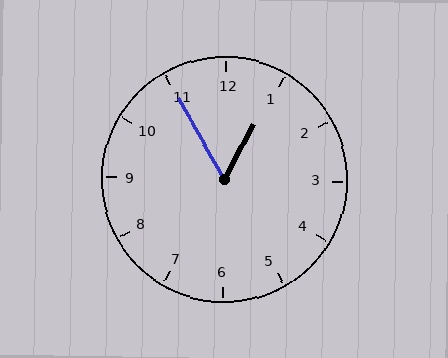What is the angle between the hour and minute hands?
Approximately 58 degrees.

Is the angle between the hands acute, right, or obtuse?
It is acute.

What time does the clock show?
12:55.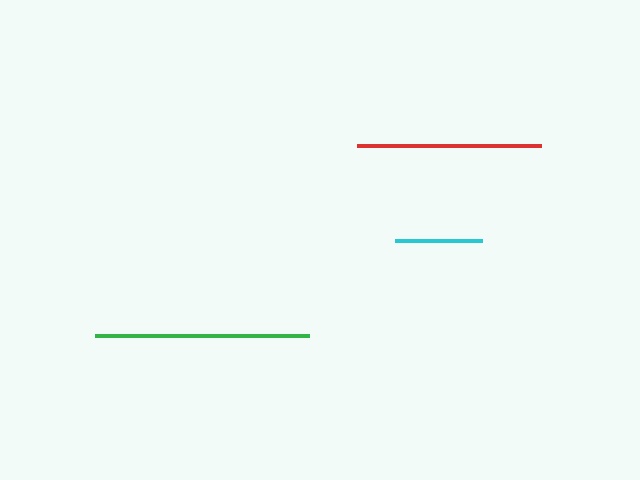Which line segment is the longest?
The green line is the longest at approximately 214 pixels.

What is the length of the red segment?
The red segment is approximately 184 pixels long.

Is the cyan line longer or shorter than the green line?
The green line is longer than the cyan line.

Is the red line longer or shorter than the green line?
The green line is longer than the red line.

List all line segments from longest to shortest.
From longest to shortest: green, red, cyan.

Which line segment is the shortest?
The cyan line is the shortest at approximately 87 pixels.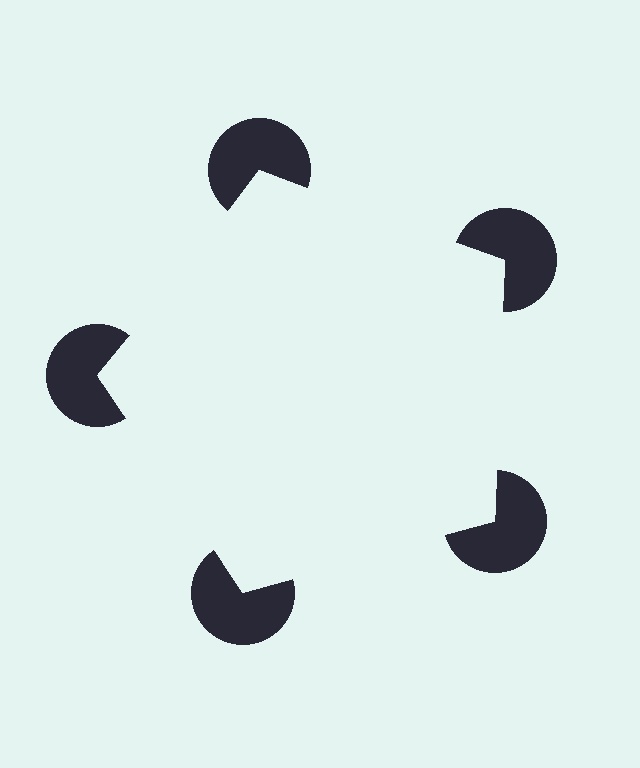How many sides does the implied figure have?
5 sides.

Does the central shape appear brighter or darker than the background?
It typically appears slightly brighter than the background, even though no actual brightness change is drawn.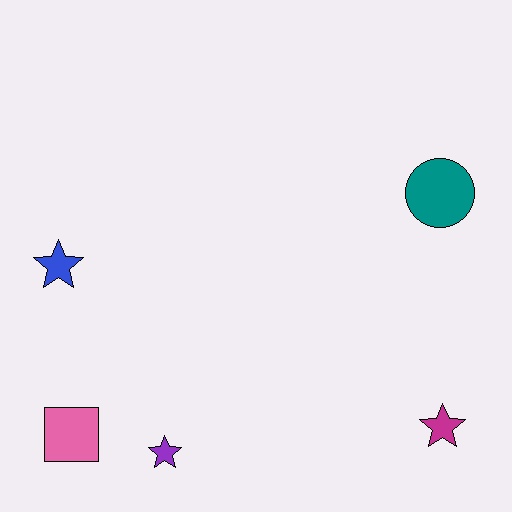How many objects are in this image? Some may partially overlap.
There are 5 objects.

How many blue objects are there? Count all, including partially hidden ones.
There is 1 blue object.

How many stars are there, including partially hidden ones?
There are 3 stars.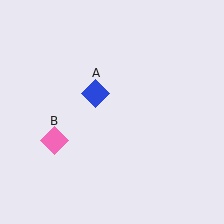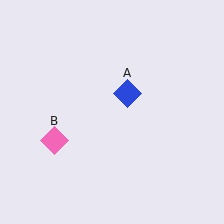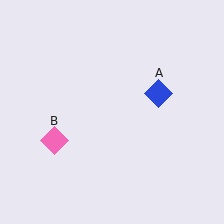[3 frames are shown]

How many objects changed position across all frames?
1 object changed position: blue diamond (object A).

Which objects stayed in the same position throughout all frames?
Pink diamond (object B) remained stationary.